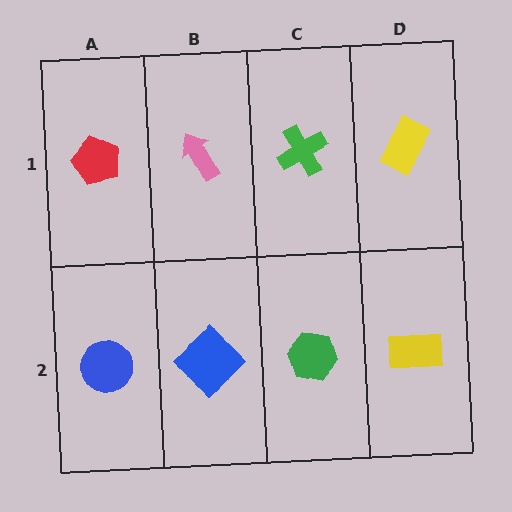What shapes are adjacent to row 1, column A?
A blue circle (row 2, column A), a pink arrow (row 1, column B).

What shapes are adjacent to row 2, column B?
A pink arrow (row 1, column B), a blue circle (row 2, column A), a green hexagon (row 2, column C).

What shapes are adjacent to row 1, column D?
A yellow rectangle (row 2, column D), a green cross (row 1, column C).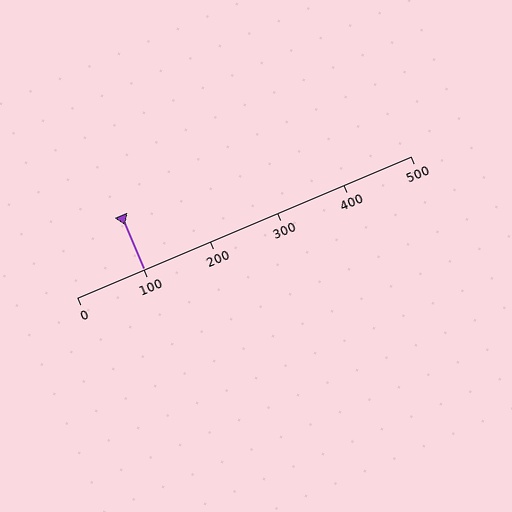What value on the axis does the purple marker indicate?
The marker indicates approximately 100.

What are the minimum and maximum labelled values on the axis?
The axis runs from 0 to 500.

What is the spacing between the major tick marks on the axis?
The major ticks are spaced 100 apart.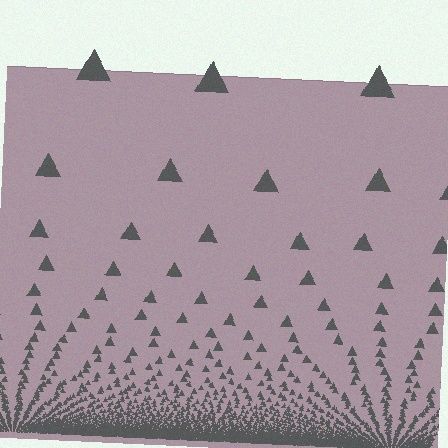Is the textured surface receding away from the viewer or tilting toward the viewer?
The surface appears to tilt toward the viewer. Texture elements get larger and sparser toward the top.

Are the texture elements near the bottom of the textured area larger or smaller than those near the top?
Smaller. The gradient is inverted — elements near the bottom are smaller and denser.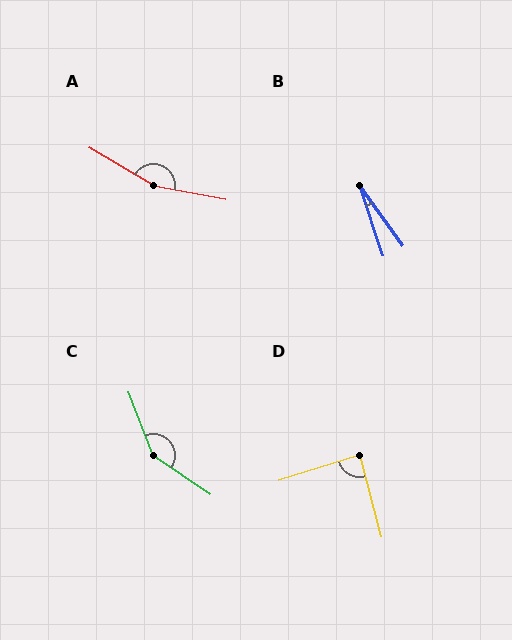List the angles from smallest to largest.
B (17°), D (87°), C (145°), A (160°).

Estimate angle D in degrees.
Approximately 87 degrees.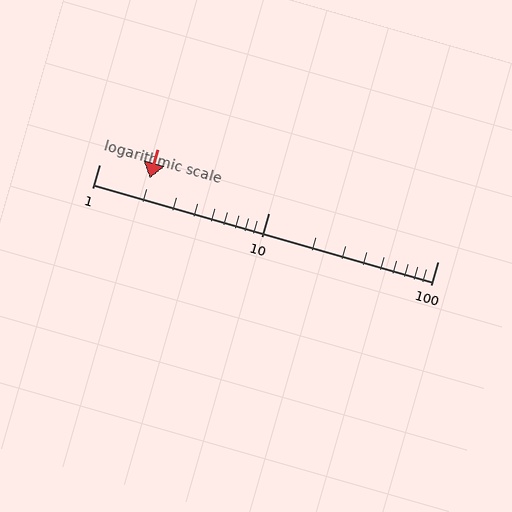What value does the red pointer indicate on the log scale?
The pointer indicates approximately 2.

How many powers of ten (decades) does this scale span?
The scale spans 2 decades, from 1 to 100.